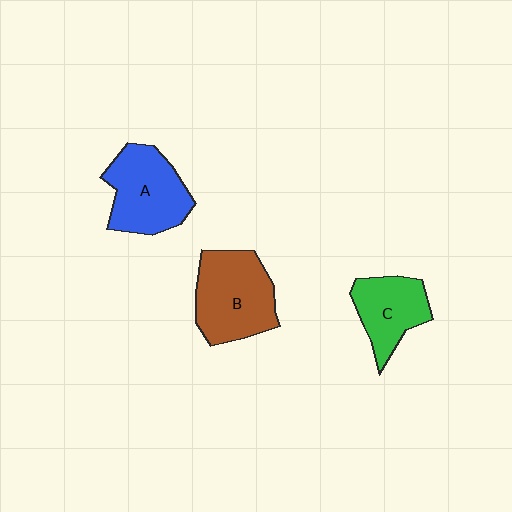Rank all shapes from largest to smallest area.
From largest to smallest: B (brown), A (blue), C (green).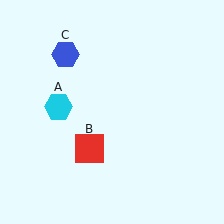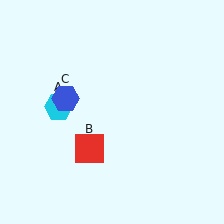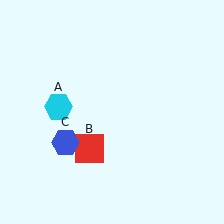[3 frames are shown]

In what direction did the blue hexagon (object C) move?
The blue hexagon (object C) moved down.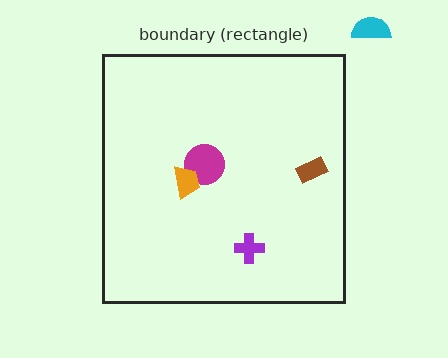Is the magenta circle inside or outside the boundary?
Inside.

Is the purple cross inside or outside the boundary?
Inside.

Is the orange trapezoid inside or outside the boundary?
Inside.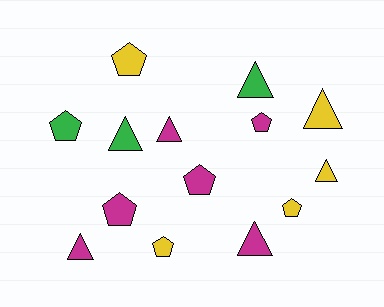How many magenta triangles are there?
There are 3 magenta triangles.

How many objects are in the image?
There are 14 objects.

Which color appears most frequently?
Magenta, with 6 objects.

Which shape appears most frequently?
Pentagon, with 7 objects.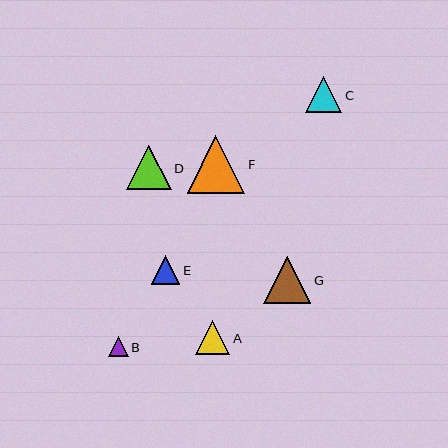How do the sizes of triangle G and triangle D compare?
Triangle G and triangle D are approximately the same size.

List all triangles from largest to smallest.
From largest to smallest: F, G, D, C, A, E, B.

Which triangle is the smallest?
Triangle B is the smallest with a size of approximately 20 pixels.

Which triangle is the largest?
Triangle F is the largest with a size of approximately 58 pixels.